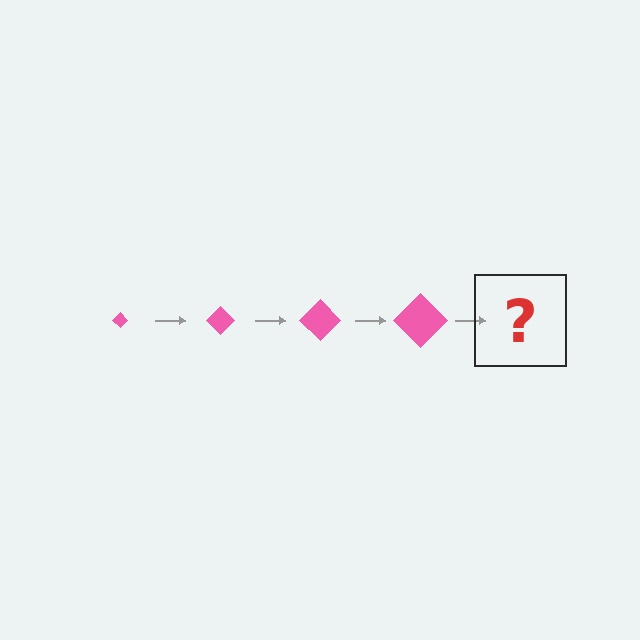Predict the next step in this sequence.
The next step is a pink diamond, larger than the previous one.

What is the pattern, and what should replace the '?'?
The pattern is that the diamond gets progressively larger each step. The '?' should be a pink diamond, larger than the previous one.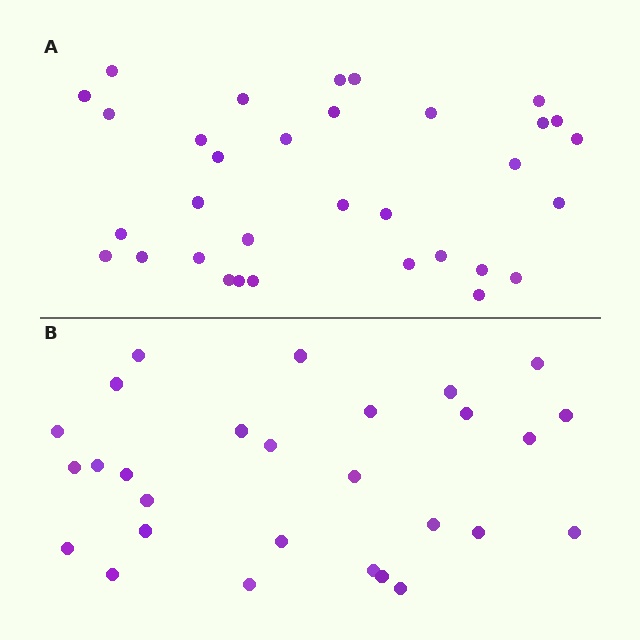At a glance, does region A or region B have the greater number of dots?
Region A (the top region) has more dots.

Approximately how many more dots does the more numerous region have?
Region A has about 5 more dots than region B.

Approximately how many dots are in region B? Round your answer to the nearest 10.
About 30 dots. (The exact count is 28, which rounds to 30.)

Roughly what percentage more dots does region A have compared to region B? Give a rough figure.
About 20% more.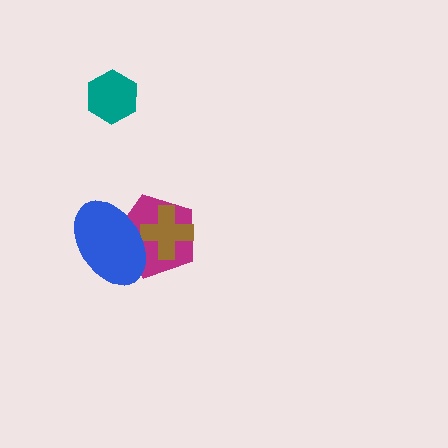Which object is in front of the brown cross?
The blue ellipse is in front of the brown cross.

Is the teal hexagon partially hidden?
No, no other shape covers it.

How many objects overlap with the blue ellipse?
2 objects overlap with the blue ellipse.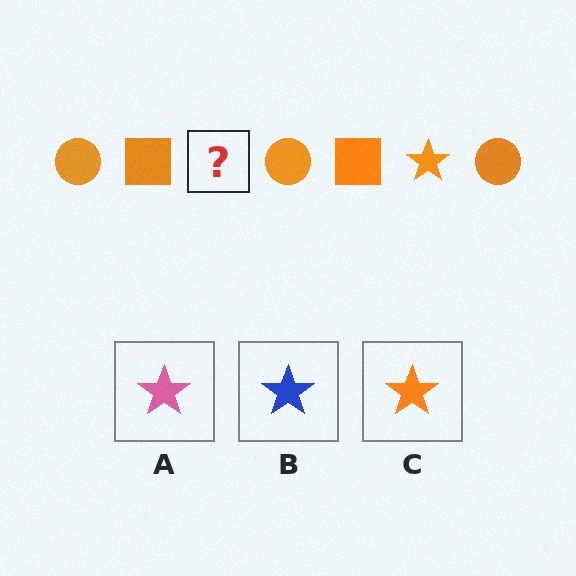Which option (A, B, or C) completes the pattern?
C.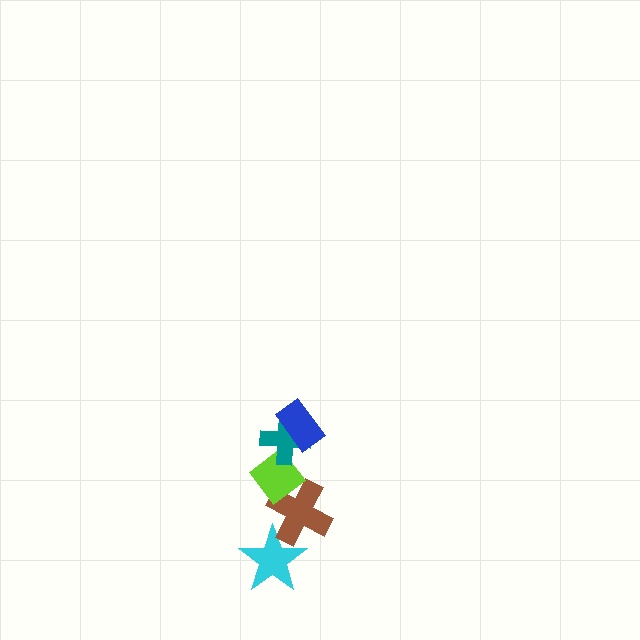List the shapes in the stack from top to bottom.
From top to bottom: the blue rectangle, the teal cross, the lime diamond, the brown cross, the cyan star.